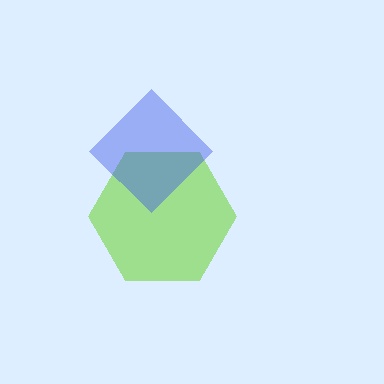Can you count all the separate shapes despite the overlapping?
Yes, there are 2 separate shapes.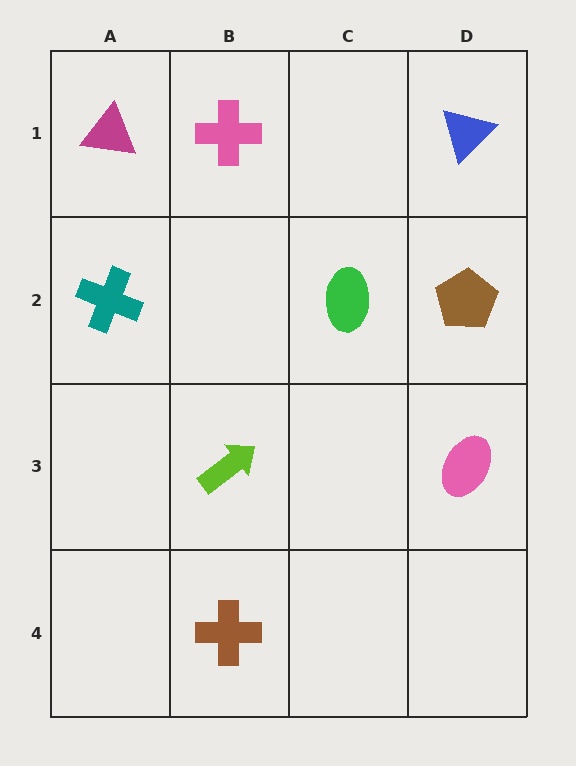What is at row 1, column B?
A pink cross.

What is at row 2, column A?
A teal cross.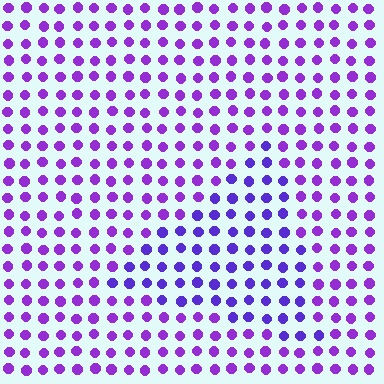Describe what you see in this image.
The image is filled with small purple elements in a uniform arrangement. A triangle-shaped region is visible where the elements are tinted to a slightly different hue, forming a subtle color boundary.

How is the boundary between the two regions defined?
The boundary is defined purely by a slight shift in hue (about 23 degrees). Spacing, size, and orientation are identical on both sides.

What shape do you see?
I see a triangle.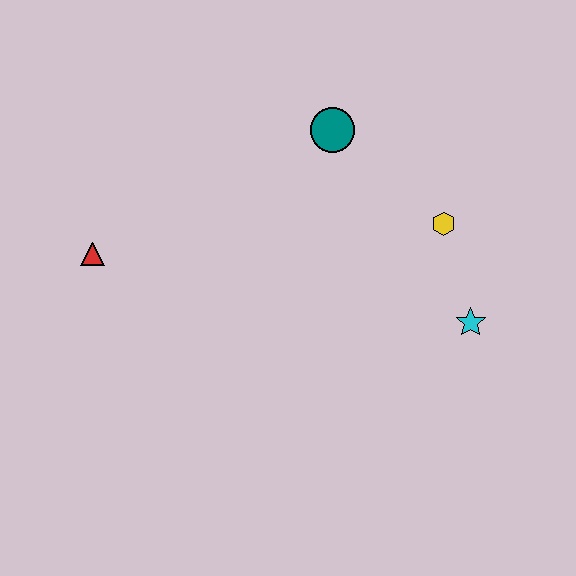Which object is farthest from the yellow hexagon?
The red triangle is farthest from the yellow hexagon.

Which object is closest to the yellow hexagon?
The cyan star is closest to the yellow hexagon.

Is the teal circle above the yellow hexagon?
Yes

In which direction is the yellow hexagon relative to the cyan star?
The yellow hexagon is above the cyan star.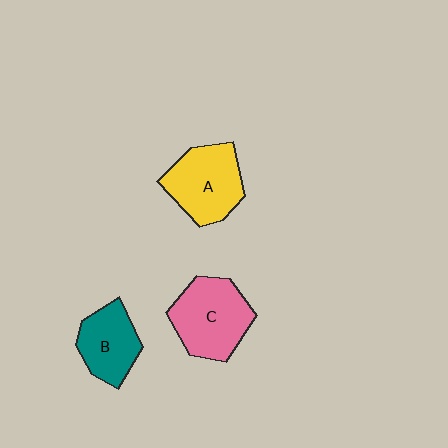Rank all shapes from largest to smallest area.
From largest to smallest: C (pink), A (yellow), B (teal).